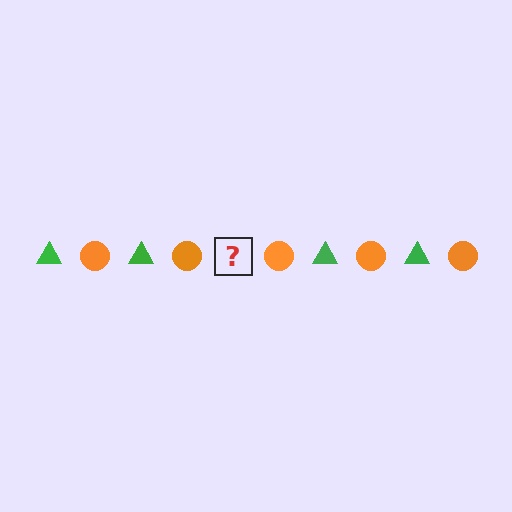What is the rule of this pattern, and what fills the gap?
The rule is that the pattern alternates between green triangle and orange circle. The gap should be filled with a green triangle.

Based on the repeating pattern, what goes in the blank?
The blank should be a green triangle.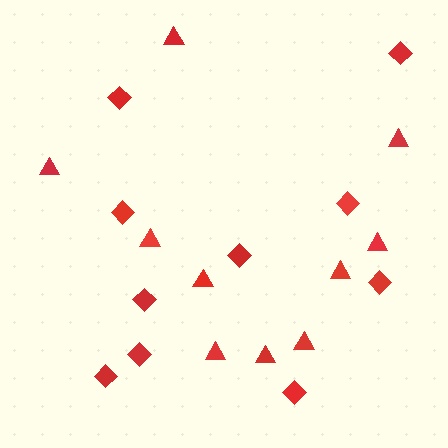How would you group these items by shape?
There are 2 groups: one group of diamonds (10) and one group of triangles (10).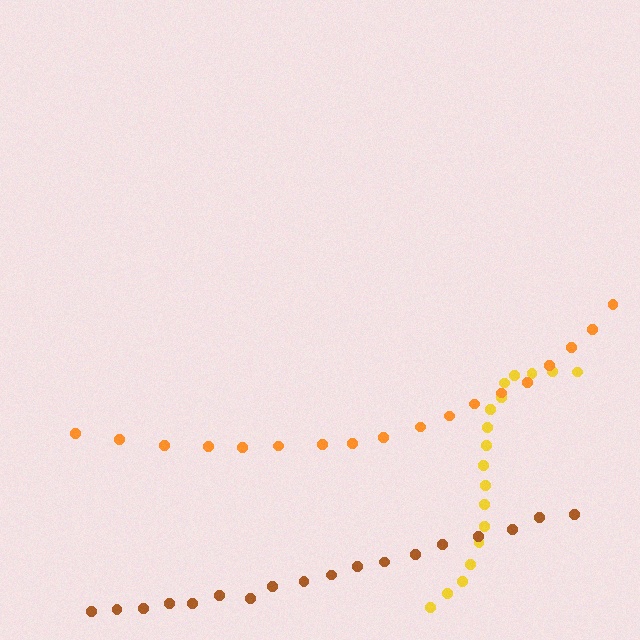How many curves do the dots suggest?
There are 3 distinct paths.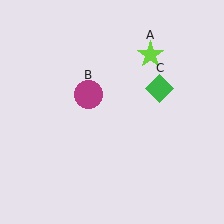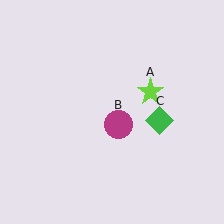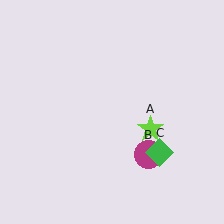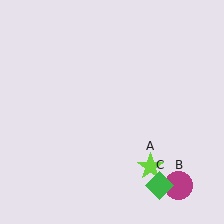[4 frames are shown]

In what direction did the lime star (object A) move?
The lime star (object A) moved down.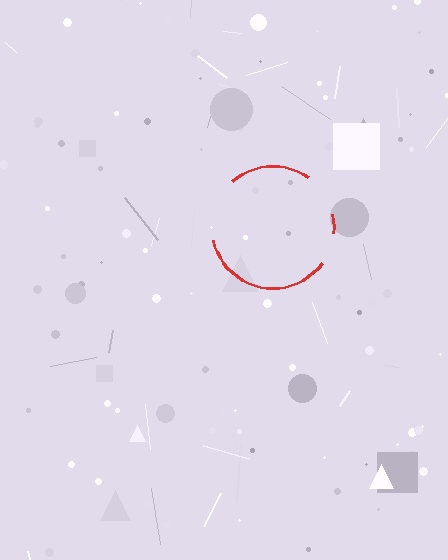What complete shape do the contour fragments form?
The contour fragments form a circle.